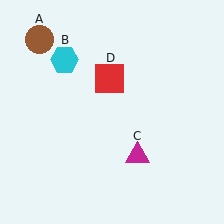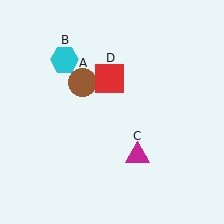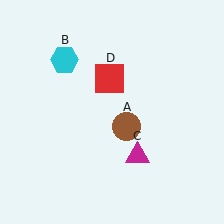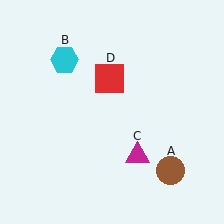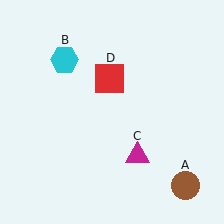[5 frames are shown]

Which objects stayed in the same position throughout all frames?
Cyan hexagon (object B) and magenta triangle (object C) and red square (object D) remained stationary.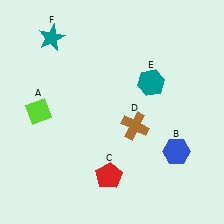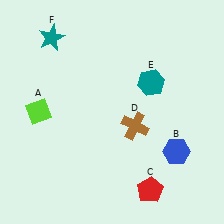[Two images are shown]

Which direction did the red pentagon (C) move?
The red pentagon (C) moved right.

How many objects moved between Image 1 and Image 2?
1 object moved between the two images.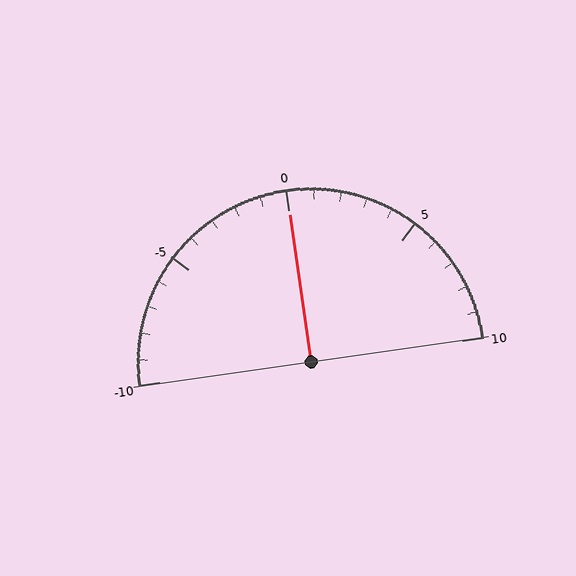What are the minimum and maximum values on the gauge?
The gauge ranges from -10 to 10.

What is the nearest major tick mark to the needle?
The nearest major tick mark is 0.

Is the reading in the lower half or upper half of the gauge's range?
The reading is in the upper half of the range (-10 to 10).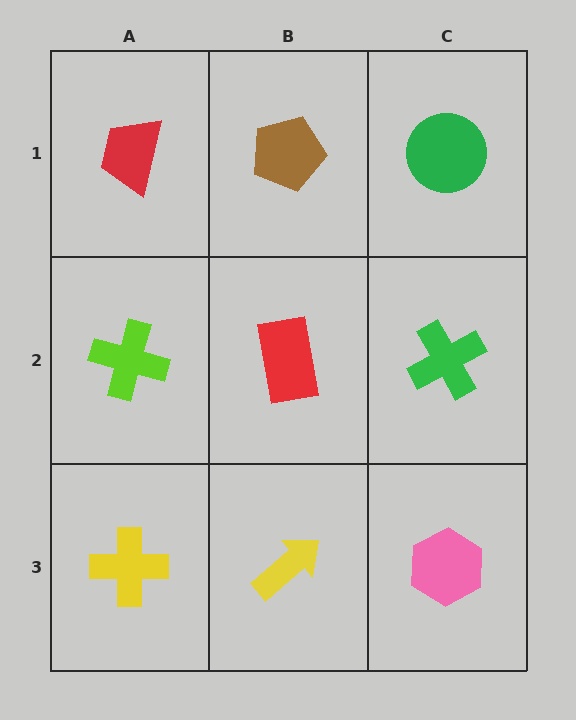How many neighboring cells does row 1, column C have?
2.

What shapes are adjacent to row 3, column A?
A lime cross (row 2, column A), a yellow arrow (row 3, column B).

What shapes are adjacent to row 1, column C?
A green cross (row 2, column C), a brown pentagon (row 1, column B).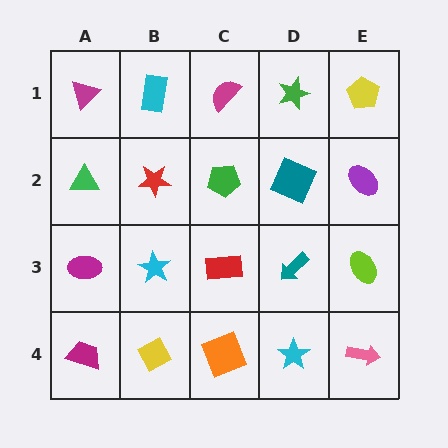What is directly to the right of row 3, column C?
A teal arrow.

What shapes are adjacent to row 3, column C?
A green pentagon (row 2, column C), an orange square (row 4, column C), a cyan star (row 3, column B), a teal arrow (row 3, column D).